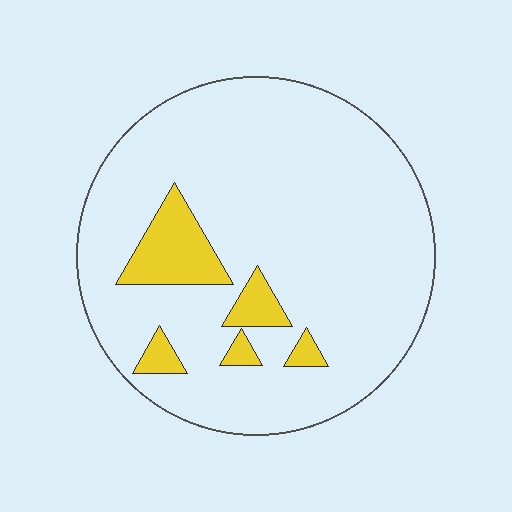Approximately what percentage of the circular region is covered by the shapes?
Approximately 10%.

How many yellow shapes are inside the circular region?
5.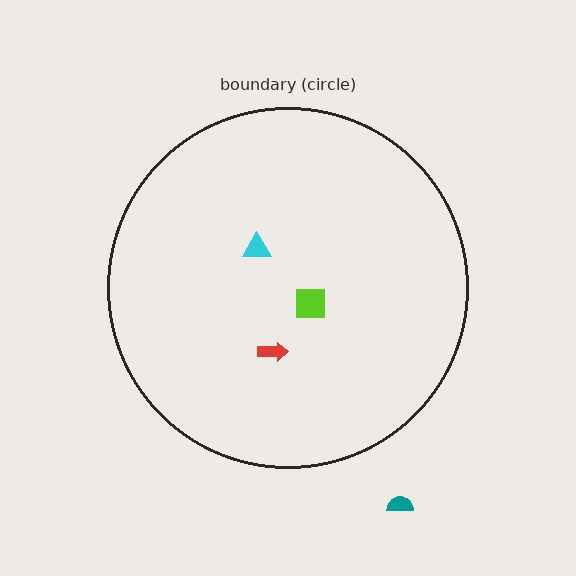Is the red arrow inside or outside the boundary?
Inside.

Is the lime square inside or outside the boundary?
Inside.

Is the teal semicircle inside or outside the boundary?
Outside.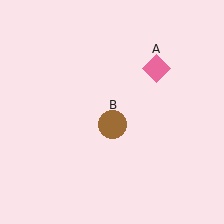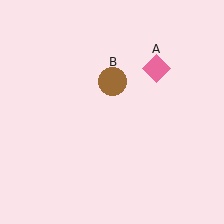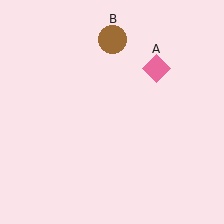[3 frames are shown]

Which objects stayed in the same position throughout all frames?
Pink diamond (object A) remained stationary.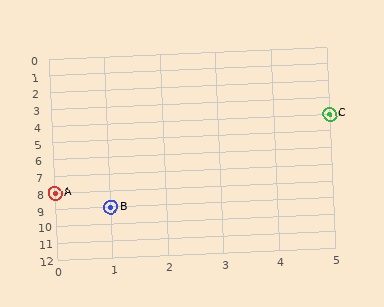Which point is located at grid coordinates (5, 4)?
Point C is at (5, 4).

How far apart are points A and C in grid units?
Points A and C are 5 columns and 4 rows apart (about 6.4 grid units diagonally).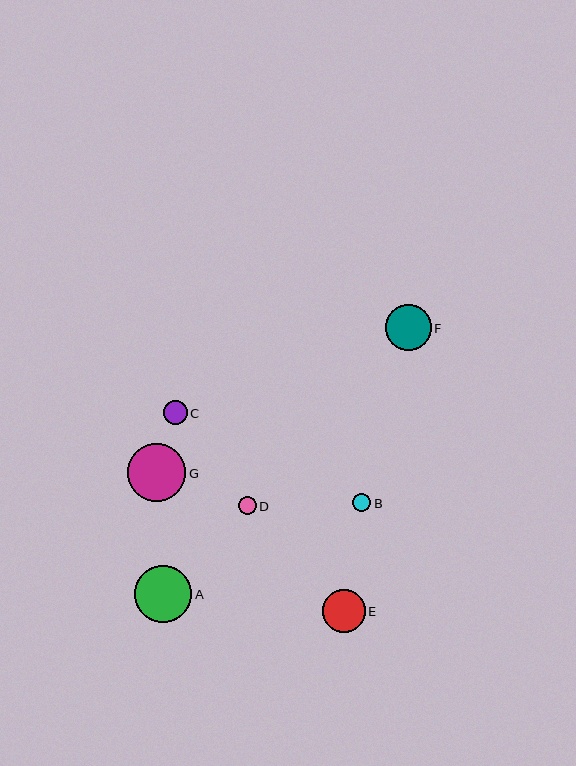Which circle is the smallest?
Circle D is the smallest with a size of approximately 18 pixels.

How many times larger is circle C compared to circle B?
Circle C is approximately 1.3 times the size of circle B.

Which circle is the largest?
Circle G is the largest with a size of approximately 58 pixels.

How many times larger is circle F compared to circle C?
Circle F is approximately 1.9 times the size of circle C.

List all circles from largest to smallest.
From largest to smallest: G, A, F, E, C, B, D.